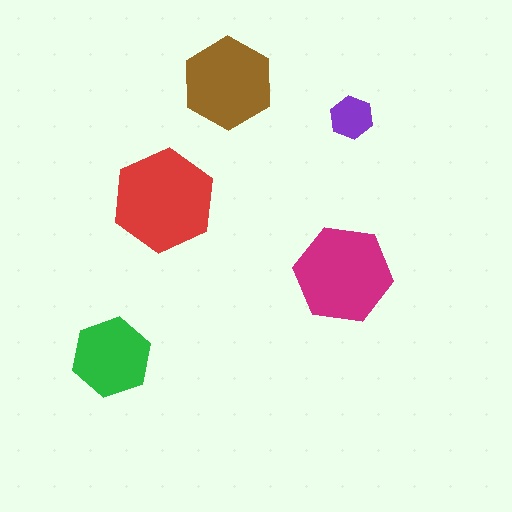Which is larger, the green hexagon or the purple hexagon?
The green one.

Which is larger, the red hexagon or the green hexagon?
The red one.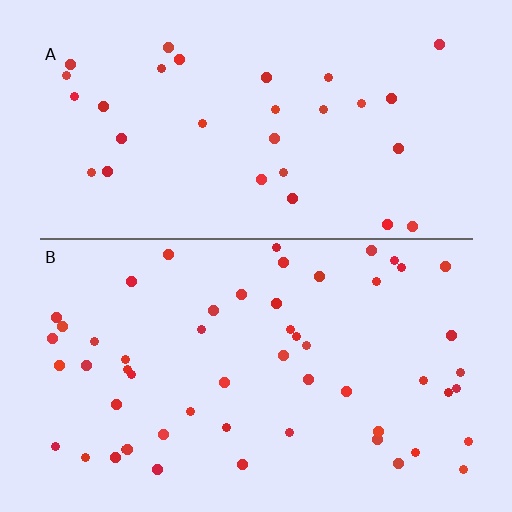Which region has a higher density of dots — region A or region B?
B (the bottom).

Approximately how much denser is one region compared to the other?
Approximately 1.8× — region B over region A.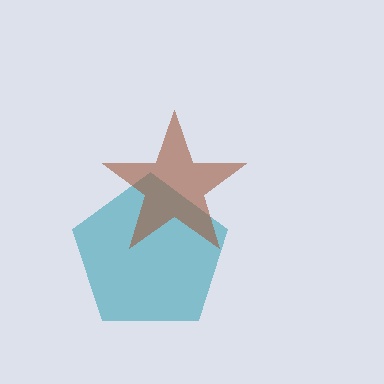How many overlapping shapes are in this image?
There are 2 overlapping shapes in the image.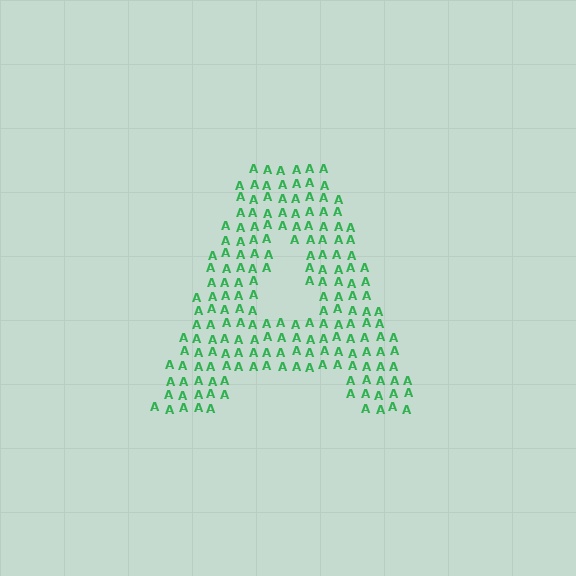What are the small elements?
The small elements are letter A's.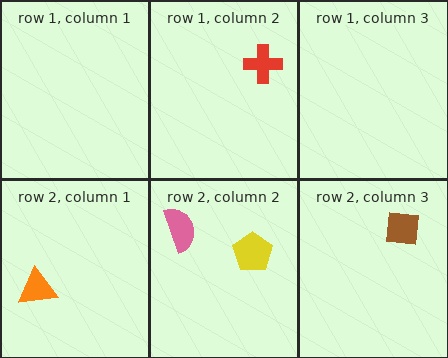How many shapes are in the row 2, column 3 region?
1.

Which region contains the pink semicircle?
The row 2, column 2 region.